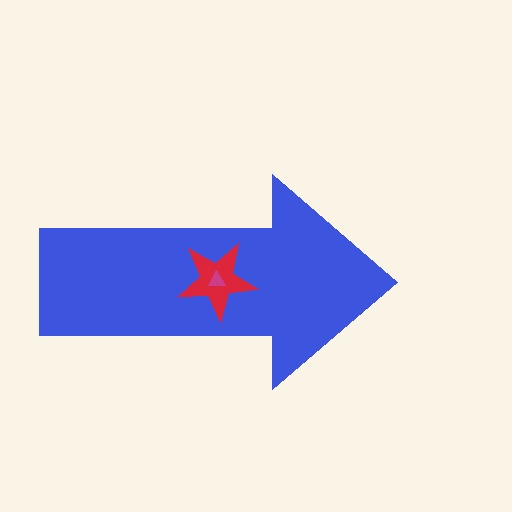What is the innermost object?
The magenta triangle.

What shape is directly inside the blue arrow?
The red star.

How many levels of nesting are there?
3.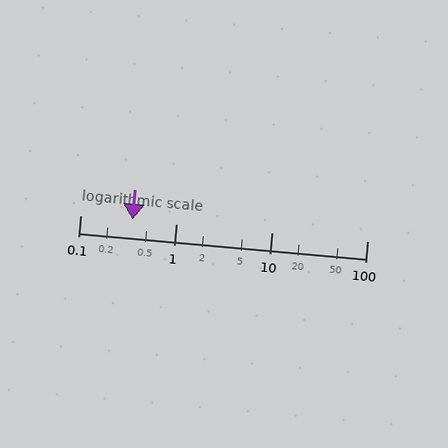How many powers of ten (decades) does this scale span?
The scale spans 3 decades, from 0.1 to 100.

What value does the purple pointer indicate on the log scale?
The pointer indicates approximately 0.35.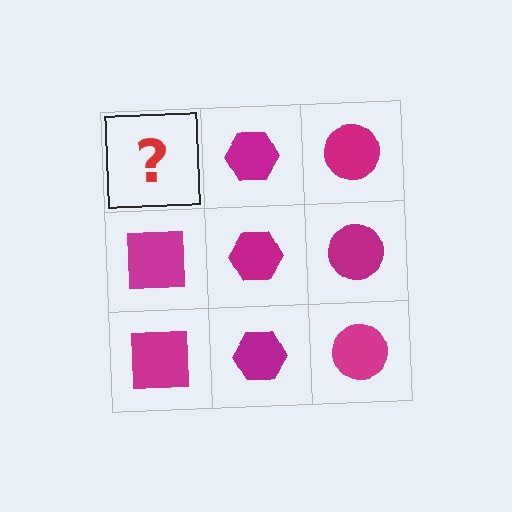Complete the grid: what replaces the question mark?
The question mark should be replaced with a magenta square.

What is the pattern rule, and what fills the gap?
The rule is that each column has a consistent shape. The gap should be filled with a magenta square.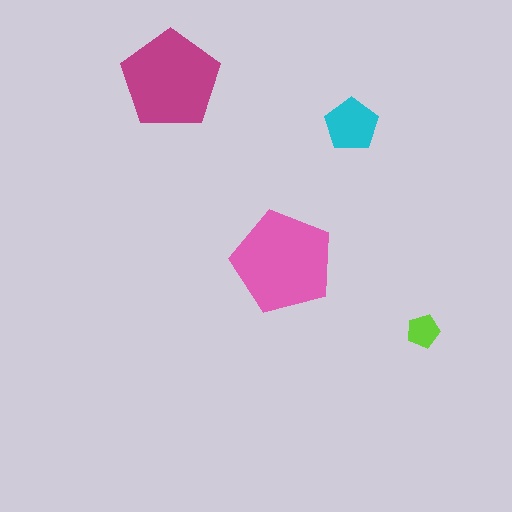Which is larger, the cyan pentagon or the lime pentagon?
The cyan one.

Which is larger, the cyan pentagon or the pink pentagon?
The pink one.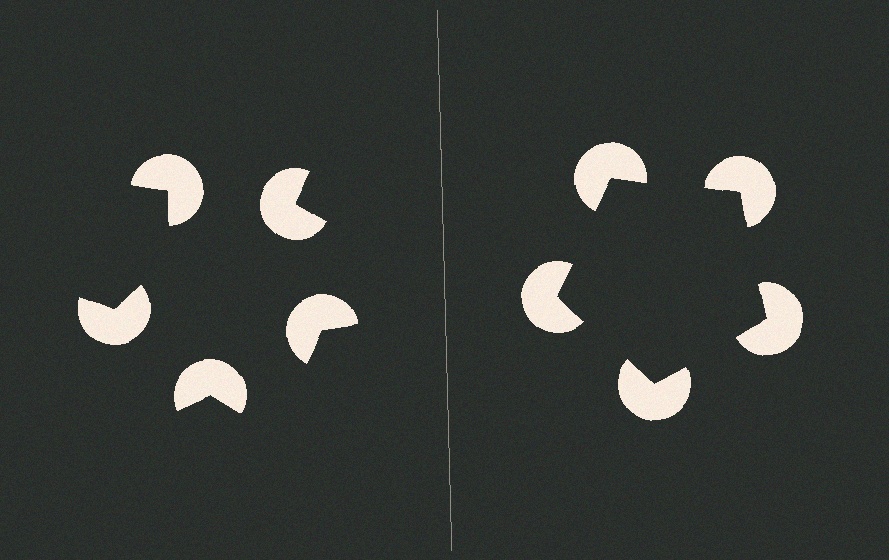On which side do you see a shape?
An illusory pentagon appears on the right side. On the left side the wedge cuts are rotated, so no coherent shape forms.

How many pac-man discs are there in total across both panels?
10 — 5 on each side.